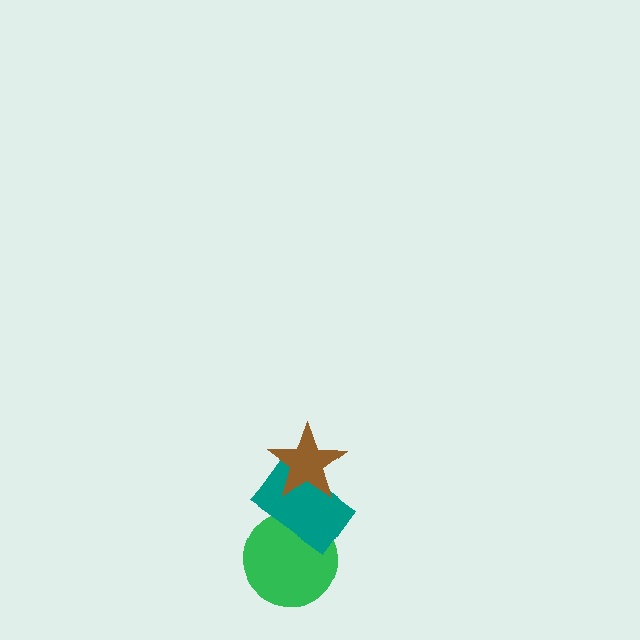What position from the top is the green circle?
The green circle is 3rd from the top.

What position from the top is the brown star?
The brown star is 1st from the top.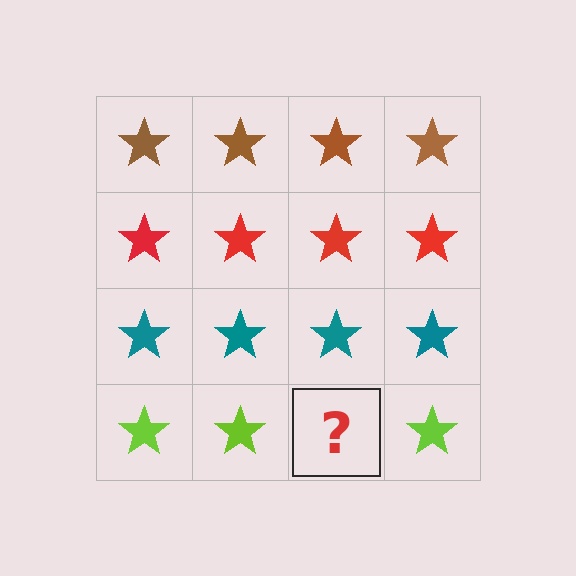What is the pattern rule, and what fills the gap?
The rule is that each row has a consistent color. The gap should be filled with a lime star.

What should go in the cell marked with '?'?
The missing cell should contain a lime star.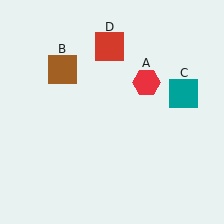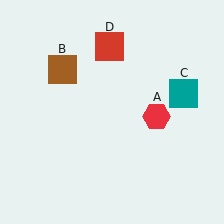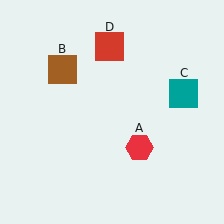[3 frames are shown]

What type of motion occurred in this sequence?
The red hexagon (object A) rotated clockwise around the center of the scene.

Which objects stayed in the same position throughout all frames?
Brown square (object B) and teal square (object C) and red square (object D) remained stationary.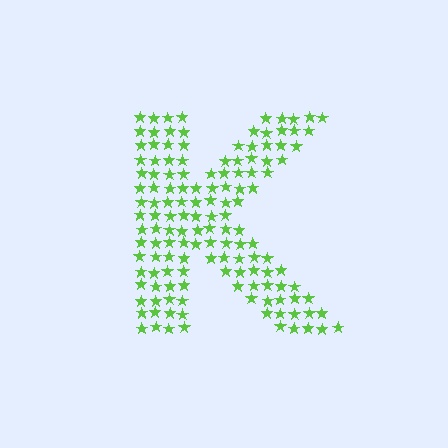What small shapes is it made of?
It is made of small stars.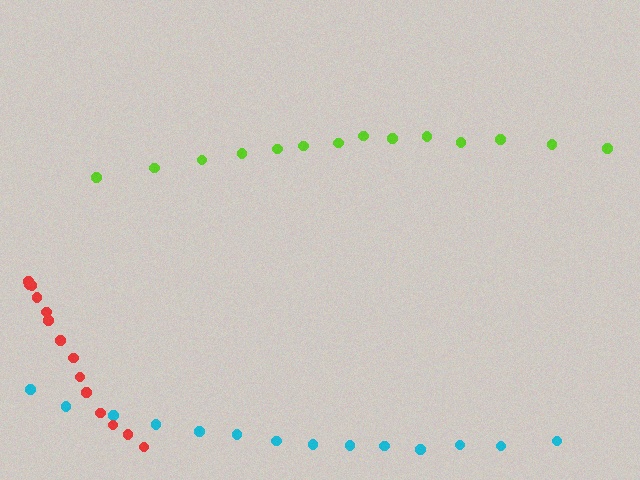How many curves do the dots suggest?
There are 3 distinct paths.